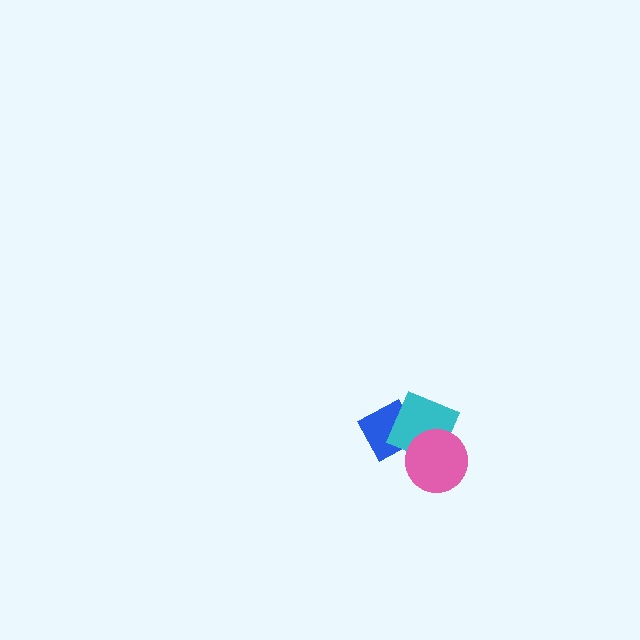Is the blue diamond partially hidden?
Yes, it is partially covered by another shape.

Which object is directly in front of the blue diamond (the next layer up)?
The cyan diamond is directly in front of the blue diamond.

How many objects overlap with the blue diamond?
2 objects overlap with the blue diamond.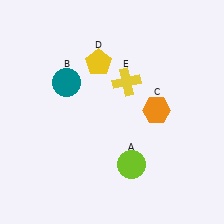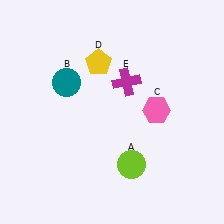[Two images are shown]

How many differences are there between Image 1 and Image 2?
There are 2 differences between the two images.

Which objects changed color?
C changed from orange to pink. E changed from yellow to magenta.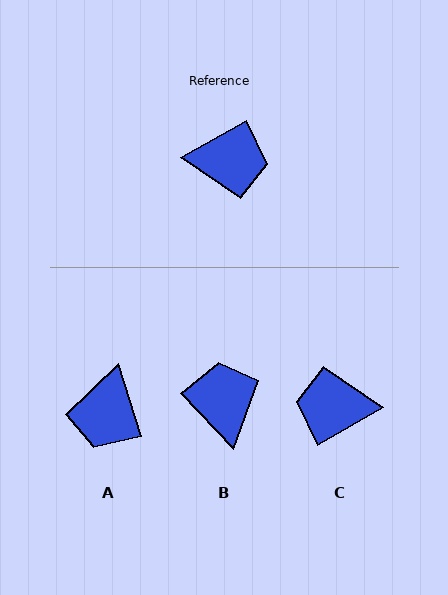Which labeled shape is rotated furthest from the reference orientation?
C, about 180 degrees away.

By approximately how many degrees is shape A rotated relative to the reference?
Approximately 102 degrees clockwise.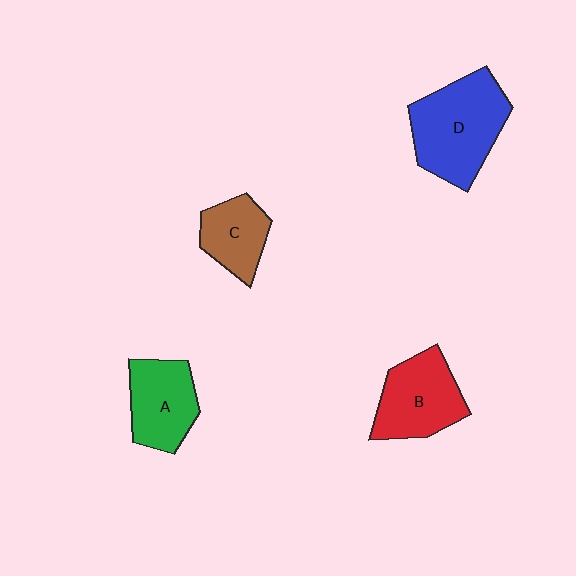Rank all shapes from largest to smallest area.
From largest to smallest: D (blue), B (red), A (green), C (brown).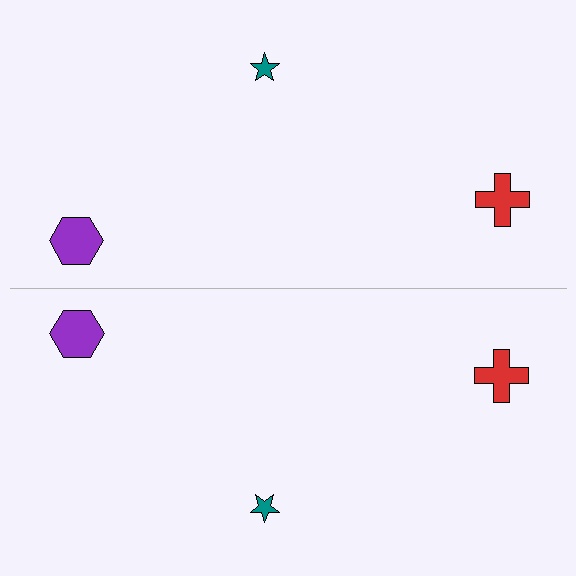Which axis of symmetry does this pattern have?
The pattern has a horizontal axis of symmetry running through the center of the image.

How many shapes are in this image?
There are 6 shapes in this image.